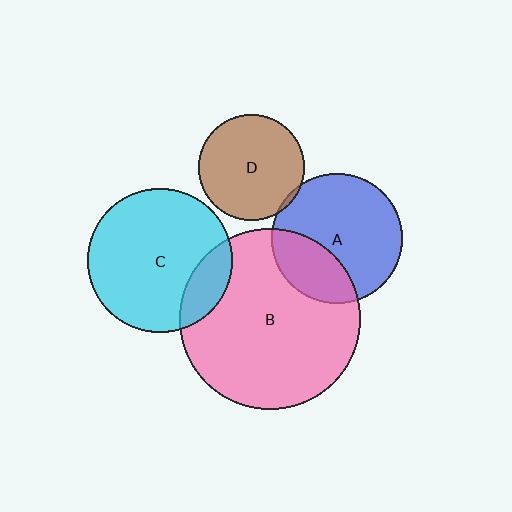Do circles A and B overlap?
Yes.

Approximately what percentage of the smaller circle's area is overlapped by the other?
Approximately 30%.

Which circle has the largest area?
Circle B (pink).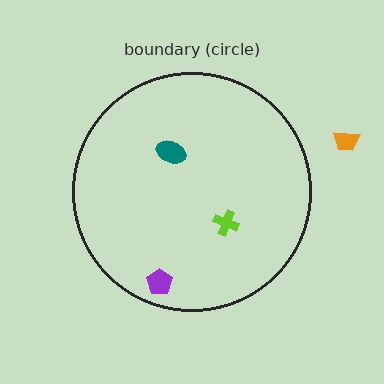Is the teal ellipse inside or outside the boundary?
Inside.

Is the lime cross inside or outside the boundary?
Inside.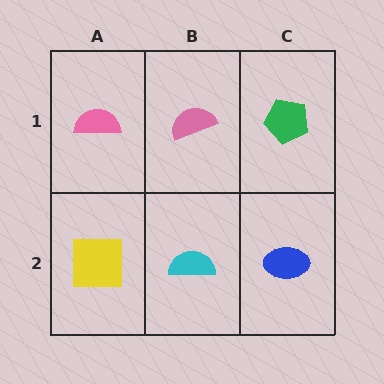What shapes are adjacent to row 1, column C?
A blue ellipse (row 2, column C), a pink semicircle (row 1, column B).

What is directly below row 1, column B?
A cyan semicircle.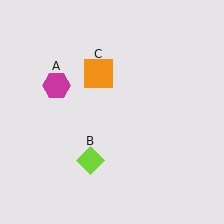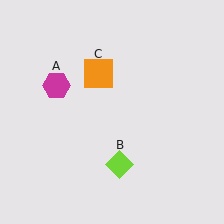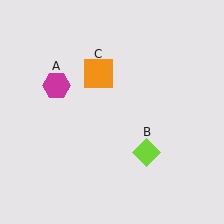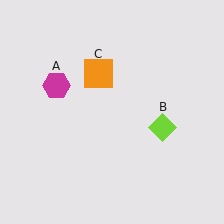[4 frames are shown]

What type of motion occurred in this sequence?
The lime diamond (object B) rotated counterclockwise around the center of the scene.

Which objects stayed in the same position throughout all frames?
Magenta hexagon (object A) and orange square (object C) remained stationary.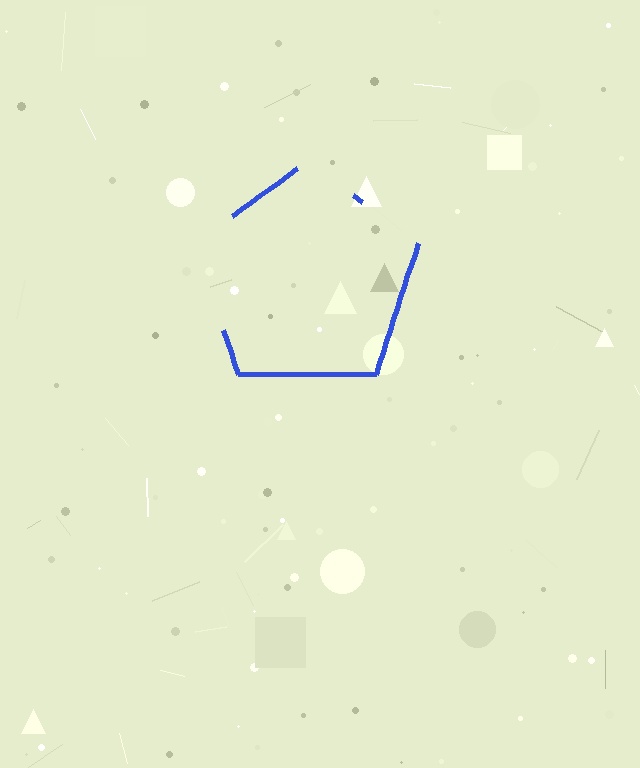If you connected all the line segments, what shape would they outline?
They would outline a pentagon.